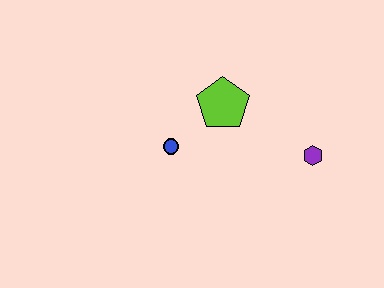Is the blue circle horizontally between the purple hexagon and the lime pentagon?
No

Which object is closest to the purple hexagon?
The lime pentagon is closest to the purple hexagon.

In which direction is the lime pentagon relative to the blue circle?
The lime pentagon is to the right of the blue circle.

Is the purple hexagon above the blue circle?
No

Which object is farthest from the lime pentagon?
The purple hexagon is farthest from the lime pentagon.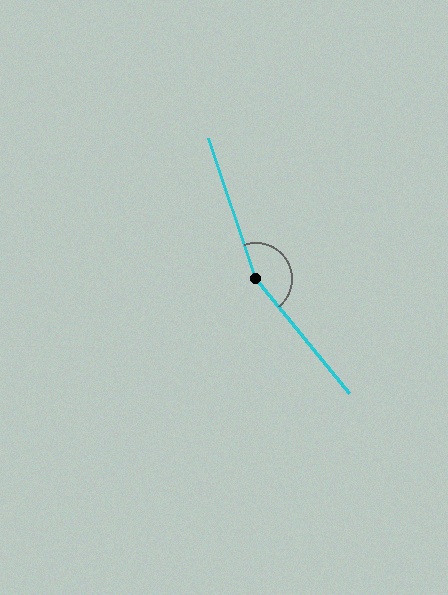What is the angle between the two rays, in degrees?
Approximately 159 degrees.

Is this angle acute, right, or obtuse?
It is obtuse.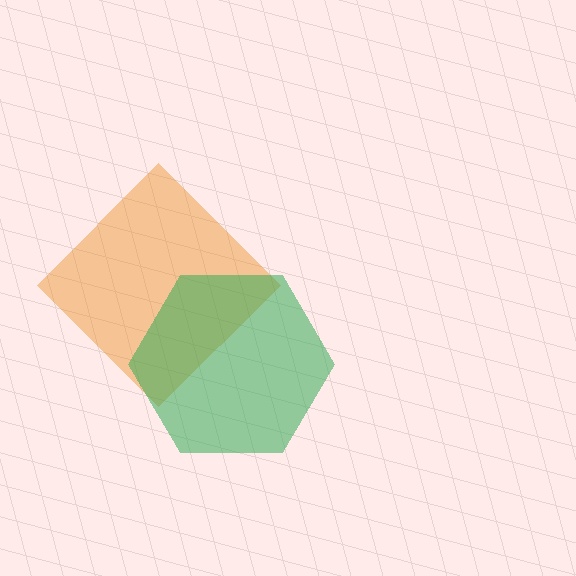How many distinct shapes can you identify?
There are 2 distinct shapes: an orange diamond, a green hexagon.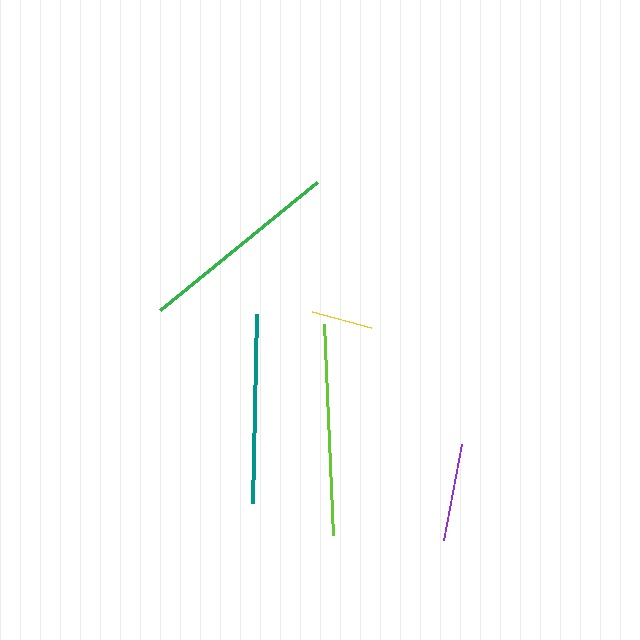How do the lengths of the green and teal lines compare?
The green and teal lines are approximately the same length.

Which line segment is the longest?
The lime line is the longest at approximately 211 pixels.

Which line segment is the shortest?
The yellow line is the shortest at approximately 61 pixels.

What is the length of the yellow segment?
The yellow segment is approximately 61 pixels long.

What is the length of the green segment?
The green segment is approximately 203 pixels long.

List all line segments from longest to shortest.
From longest to shortest: lime, green, teal, purple, yellow.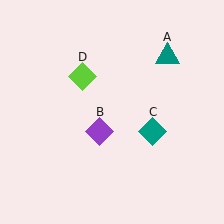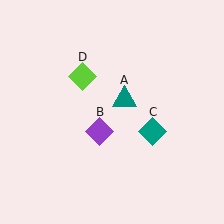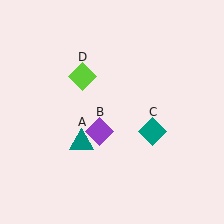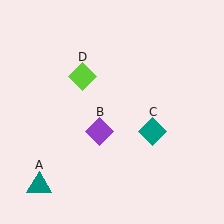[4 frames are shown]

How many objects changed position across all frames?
1 object changed position: teal triangle (object A).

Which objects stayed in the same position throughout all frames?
Purple diamond (object B) and teal diamond (object C) and lime diamond (object D) remained stationary.